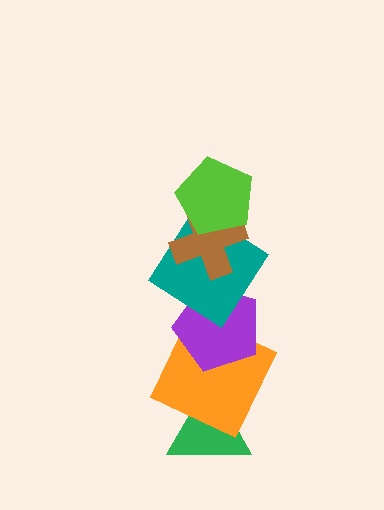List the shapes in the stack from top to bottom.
From top to bottom: the lime pentagon, the brown cross, the teal diamond, the purple pentagon, the orange square, the green triangle.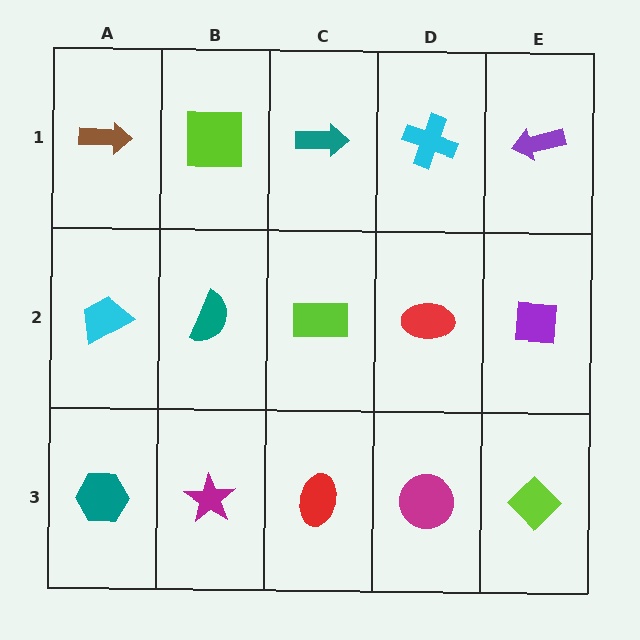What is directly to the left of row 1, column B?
A brown arrow.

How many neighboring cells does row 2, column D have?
4.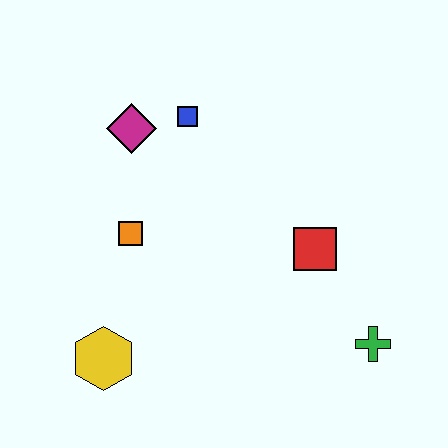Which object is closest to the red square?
The green cross is closest to the red square.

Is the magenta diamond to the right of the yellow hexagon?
Yes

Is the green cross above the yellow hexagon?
Yes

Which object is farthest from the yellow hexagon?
The green cross is farthest from the yellow hexagon.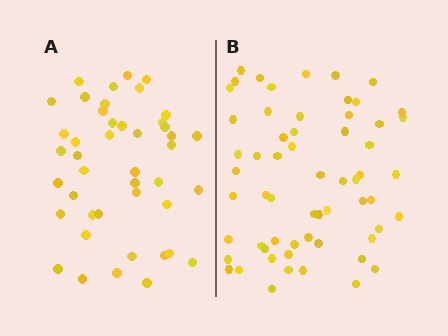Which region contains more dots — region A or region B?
Region B (the right region) has more dots.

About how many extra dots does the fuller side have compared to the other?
Region B has approximately 15 more dots than region A.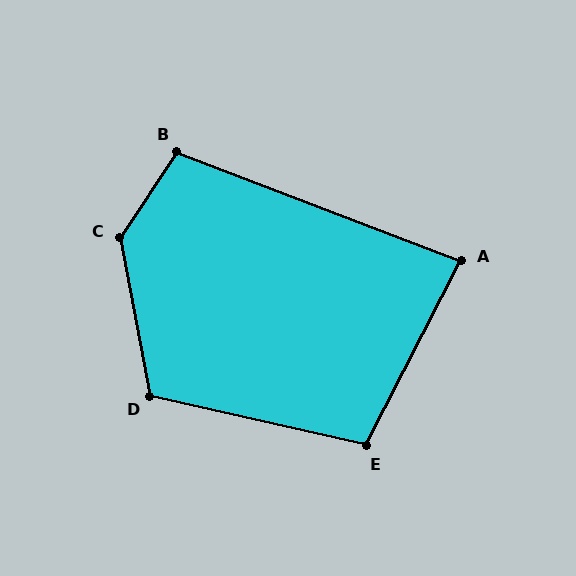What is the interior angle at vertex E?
Approximately 105 degrees (obtuse).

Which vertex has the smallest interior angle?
A, at approximately 84 degrees.